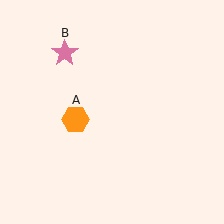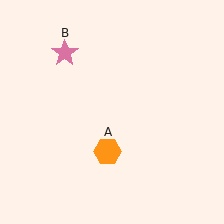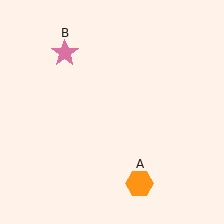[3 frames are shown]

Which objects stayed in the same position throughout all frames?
Pink star (object B) remained stationary.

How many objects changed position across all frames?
1 object changed position: orange hexagon (object A).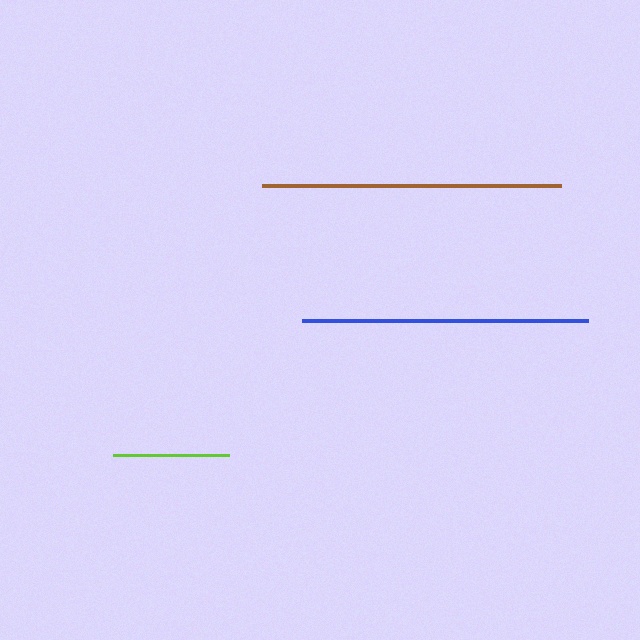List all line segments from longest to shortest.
From longest to shortest: brown, blue, lime.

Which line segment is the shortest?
The lime line is the shortest at approximately 115 pixels.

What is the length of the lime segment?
The lime segment is approximately 115 pixels long.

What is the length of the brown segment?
The brown segment is approximately 299 pixels long.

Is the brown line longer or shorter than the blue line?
The brown line is longer than the blue line.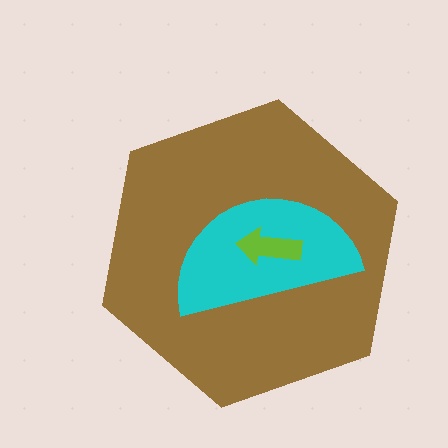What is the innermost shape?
The lime arrow.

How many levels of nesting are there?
3.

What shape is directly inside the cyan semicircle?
The lime arrow.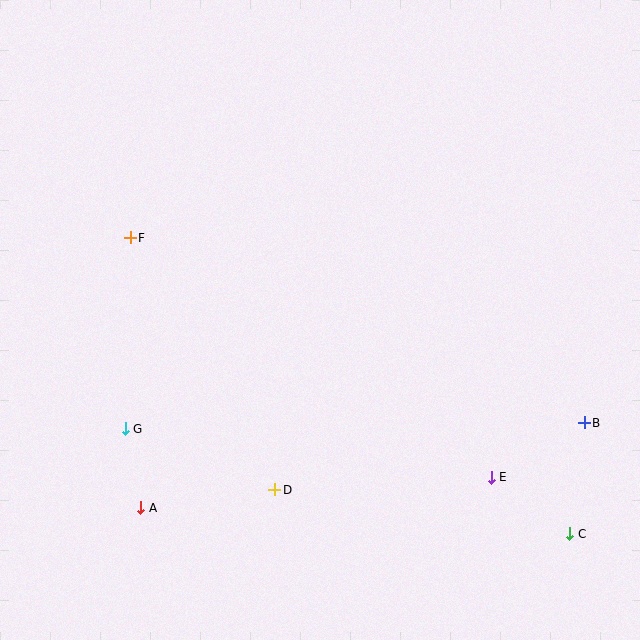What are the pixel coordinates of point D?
Point D is at (275, 490).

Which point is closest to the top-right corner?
Point B is closest to the top-right corner.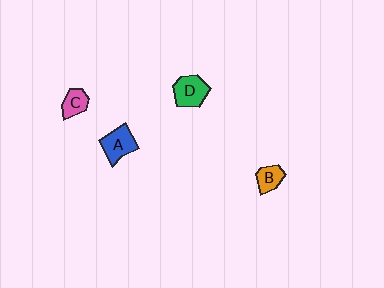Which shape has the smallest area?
Shape B (orange).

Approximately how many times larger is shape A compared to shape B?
Approximately 1.6 times.